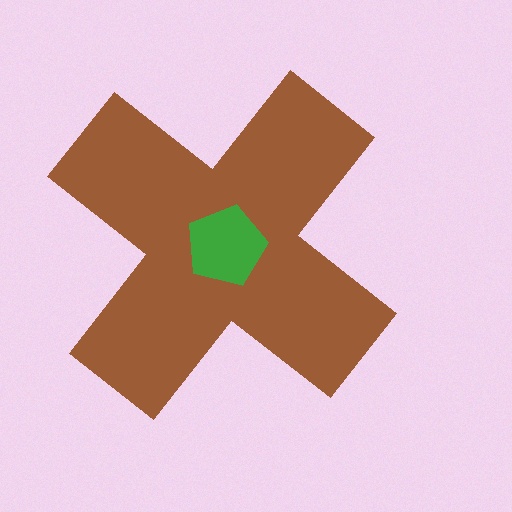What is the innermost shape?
The green pentagon.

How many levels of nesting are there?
2.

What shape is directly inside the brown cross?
The green pentagon.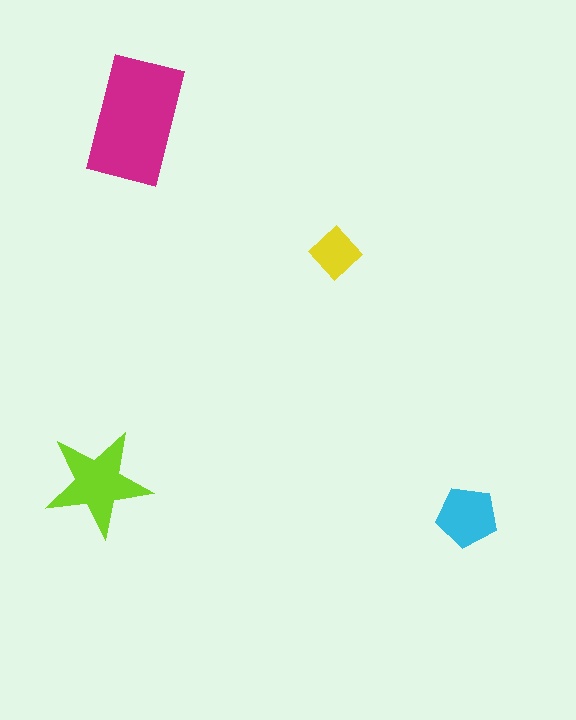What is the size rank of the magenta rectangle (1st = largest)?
1st.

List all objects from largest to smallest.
The magenta rectangle, the lime star, the cyan pentagon, the yellow diamond.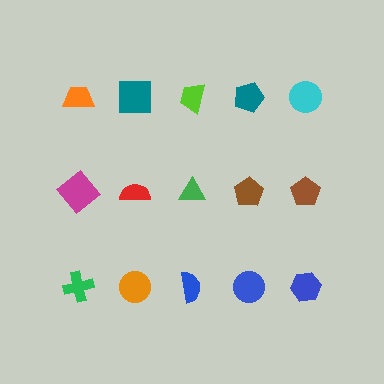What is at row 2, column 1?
A magenta diamond.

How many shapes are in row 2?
5 shapes.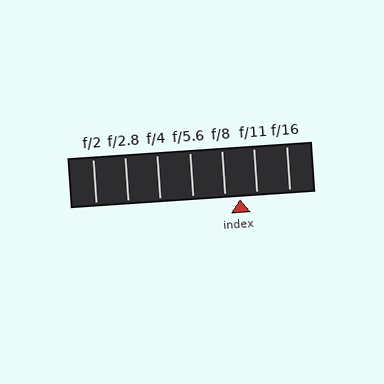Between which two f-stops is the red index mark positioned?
The index mark is between f/8 and f/11.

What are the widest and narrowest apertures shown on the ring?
The widest aperture shown is f/2 and the narrowest is f/16.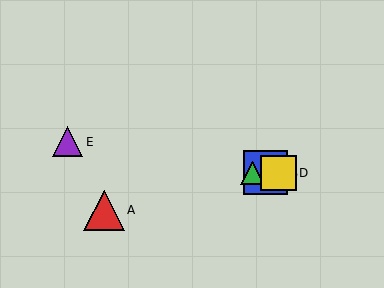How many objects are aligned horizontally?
3 objects (B, C, D) are aligned horizontally.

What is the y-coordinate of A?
Object A is at y≈210.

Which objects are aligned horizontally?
Objects B, C, D are aligned horizontally.